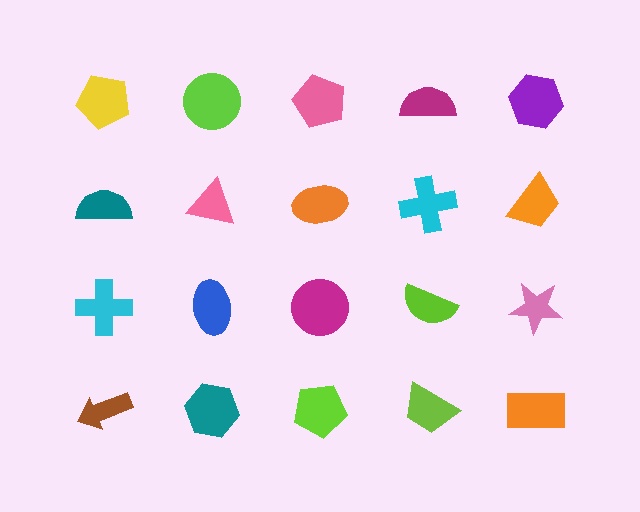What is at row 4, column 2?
A teal hexagon.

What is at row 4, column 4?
A lime trapezoid.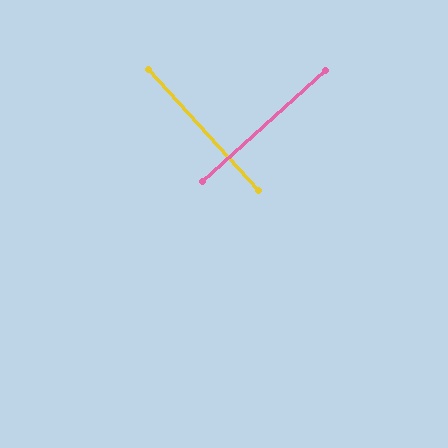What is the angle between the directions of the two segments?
Approximately 90 degrees.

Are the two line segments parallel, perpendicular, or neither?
Perpendicular — they meet at approximately 90°.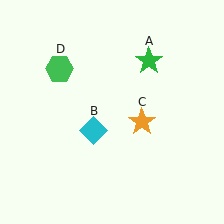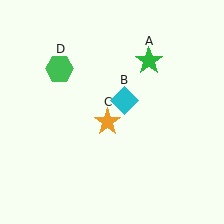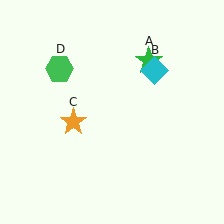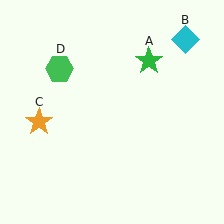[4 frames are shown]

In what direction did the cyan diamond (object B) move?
The cyan diamond (object B) moved up and to the right.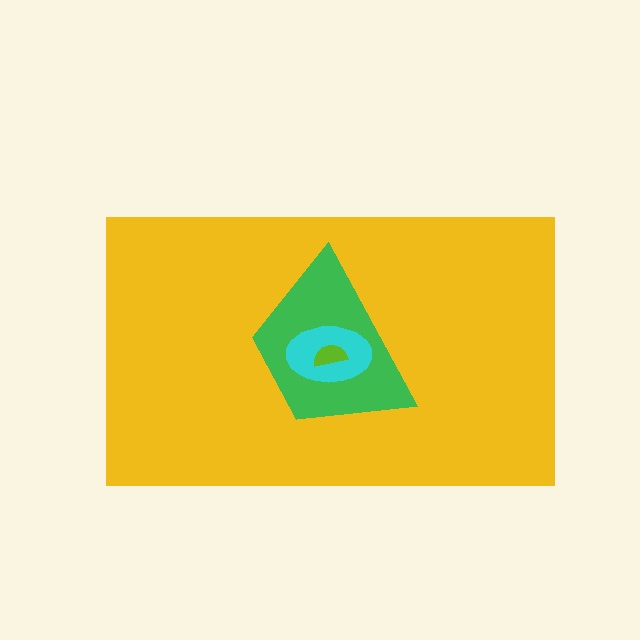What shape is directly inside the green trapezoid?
The cyan ellipse.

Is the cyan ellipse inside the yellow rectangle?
Yes.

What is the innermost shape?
The lime semicircle.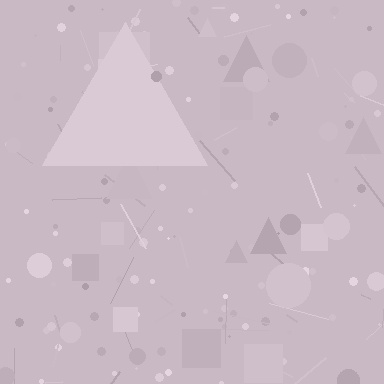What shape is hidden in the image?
A triangle is hidden in the image.